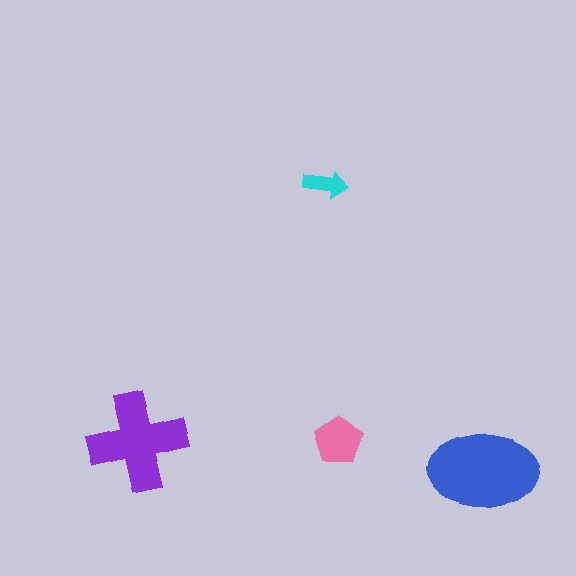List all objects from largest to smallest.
The blue ellipse, the purple cross, the pink pentagon, the cyan arrow.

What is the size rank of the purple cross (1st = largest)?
2nd.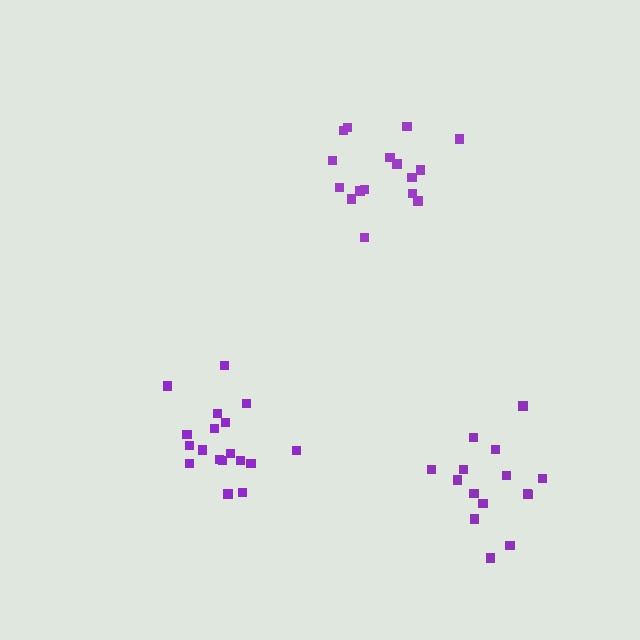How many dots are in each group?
Group 1: 16 dots, Group 2: 18 dots, Group 3: 15 dots (49 total).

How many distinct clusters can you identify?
There are 3 distinct clusters.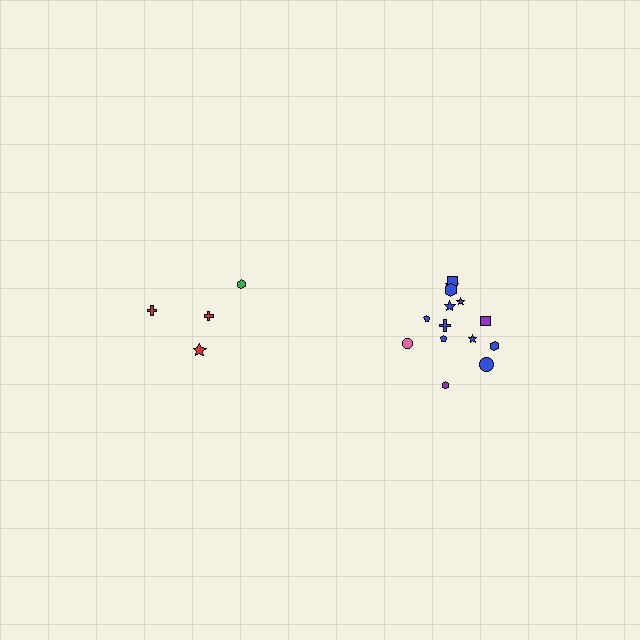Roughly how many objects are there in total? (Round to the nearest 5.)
Roughly 20 objects in total.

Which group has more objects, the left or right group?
The right group.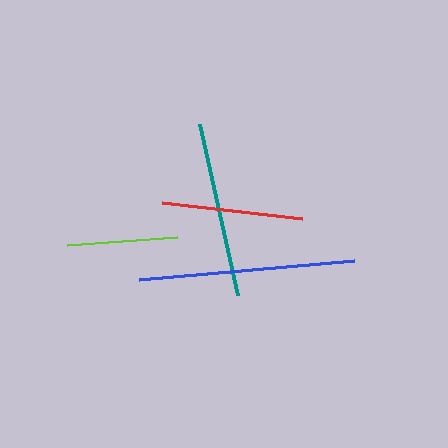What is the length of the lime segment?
The lime segment is approximately 110 pixels long.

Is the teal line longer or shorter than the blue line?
The blue line is longer than the teal line.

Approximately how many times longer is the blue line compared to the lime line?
The blue line is approximately 2.0 times the length of the lime line.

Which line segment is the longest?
The blue line is the longest at approximately 215 pixels.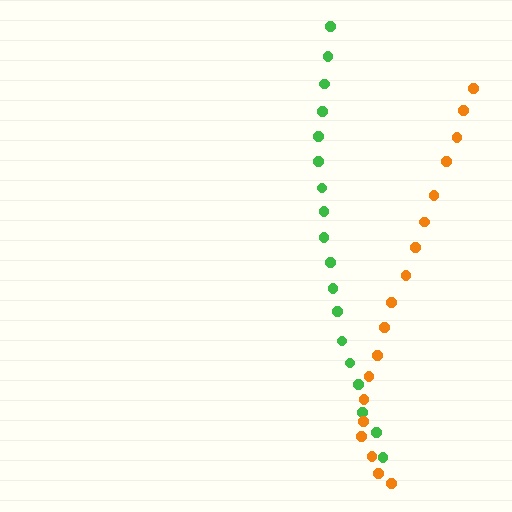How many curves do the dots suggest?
There are 2 distinct paths.